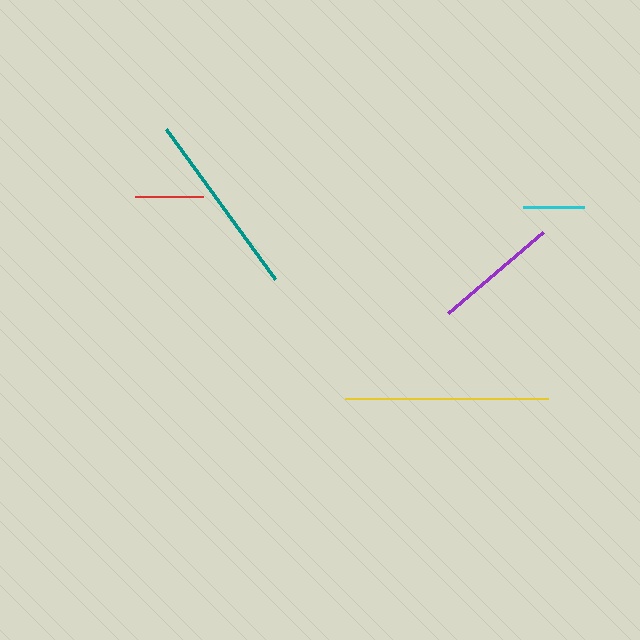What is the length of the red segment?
The red segment is approximately 67 pixels long.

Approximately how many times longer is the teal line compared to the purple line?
The teal line is approximately 1.5 times the length of the purple line.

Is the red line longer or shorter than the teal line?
The teal line is longer than the red line.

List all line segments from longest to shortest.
From longest to shortest: yellow, teal, purple, red, cyan.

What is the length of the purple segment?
The purple segment is approximately 125 pixels long.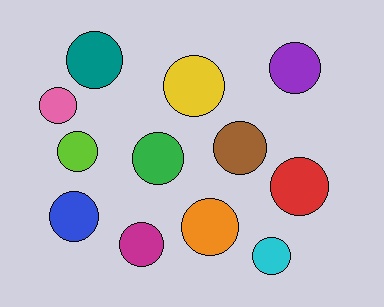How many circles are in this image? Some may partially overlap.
There are 12 circles.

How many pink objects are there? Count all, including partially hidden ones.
There is 1 pink object.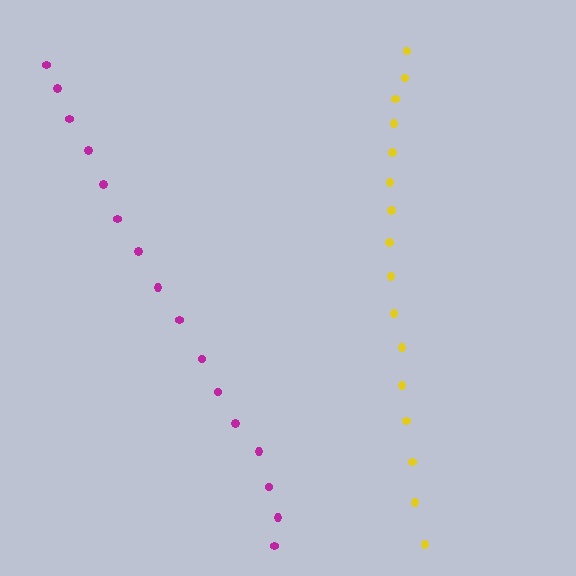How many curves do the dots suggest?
There are 2 distinct paths.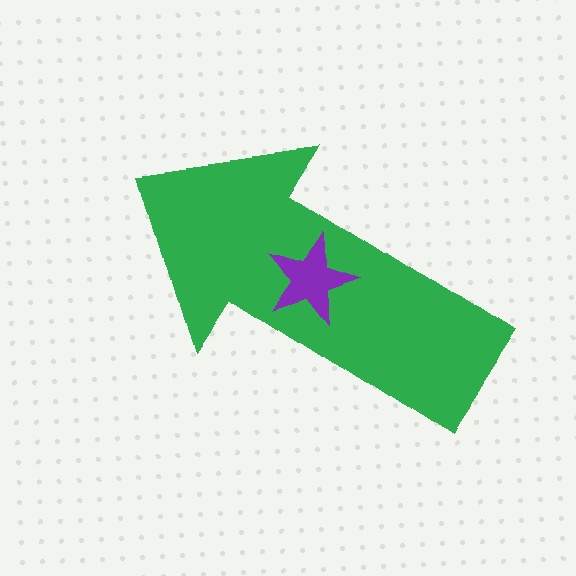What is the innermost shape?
The purple star.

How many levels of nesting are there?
2.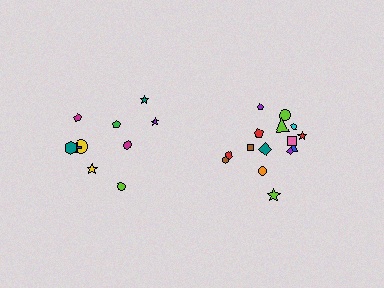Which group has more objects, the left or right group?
The right group.